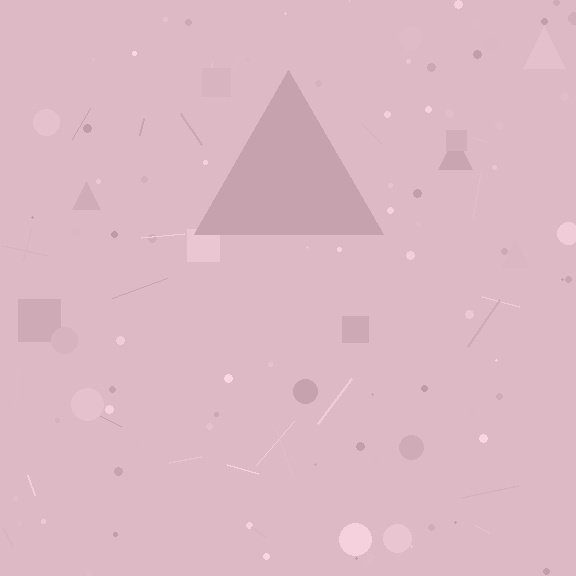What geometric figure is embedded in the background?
A triangle is embedded in the background.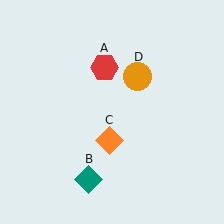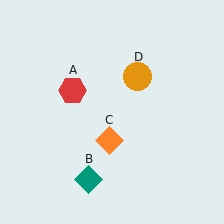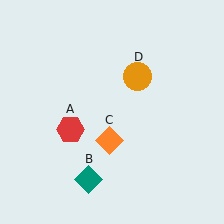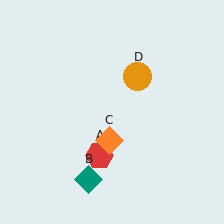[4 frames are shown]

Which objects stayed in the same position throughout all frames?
Teal diamond (object B) and orange diamond (object C) and orange circle (object D) remained stationary.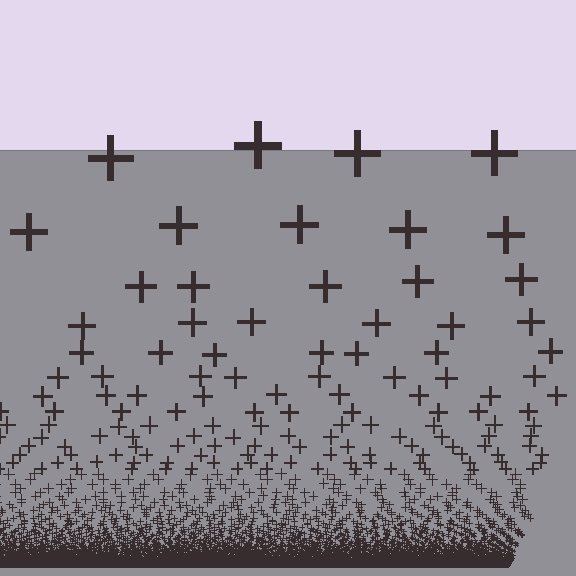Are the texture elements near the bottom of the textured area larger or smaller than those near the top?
Smaller. The gradient is inverted — elements near the bottom are smaller and denser.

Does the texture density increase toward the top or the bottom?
Density increases toward the bottom.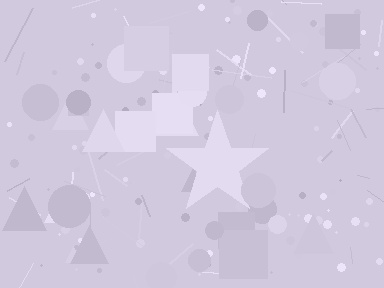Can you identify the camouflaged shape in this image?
The camouflaged shape is a star.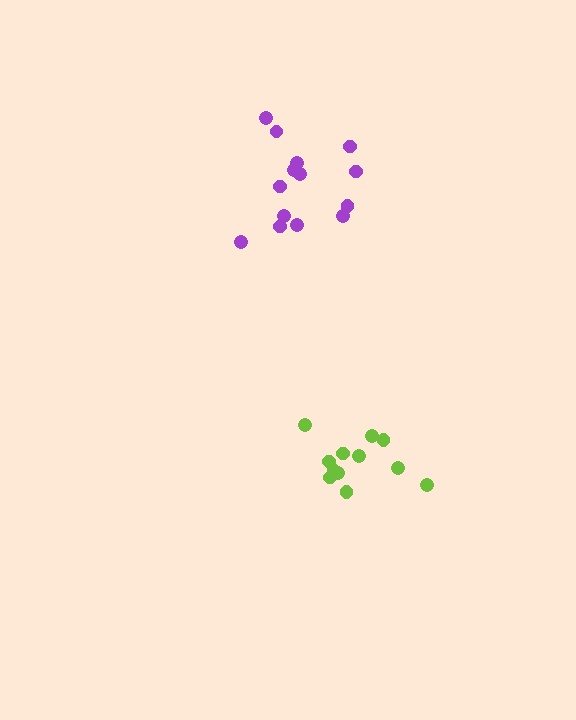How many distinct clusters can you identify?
There are 2 distinct clusters.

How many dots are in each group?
Group 1: 14 dots, Group 2: 12 dots (26 total).